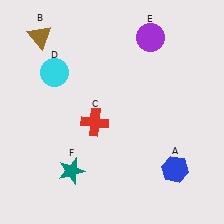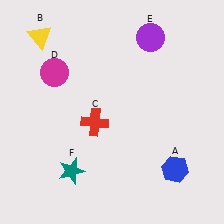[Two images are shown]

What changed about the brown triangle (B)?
In Image 1, B is brown. In Image 2, it changed to yellow.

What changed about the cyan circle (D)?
In Image 1, D is cyan. In Image 2, it changed to magenta.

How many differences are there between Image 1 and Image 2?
There are 2 differences between the two images.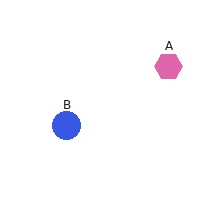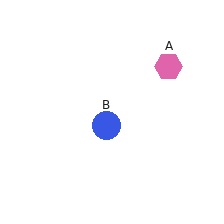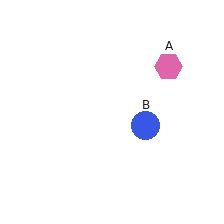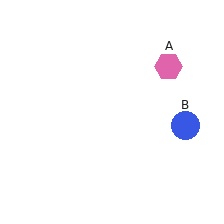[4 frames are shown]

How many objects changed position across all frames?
1 object changed position: blue circle (object B).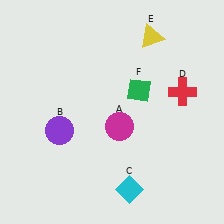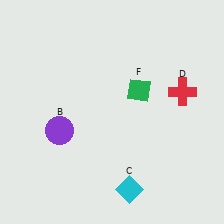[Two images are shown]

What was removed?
The yellow triangle (E), the magenta circle (A) were removed in Image 2.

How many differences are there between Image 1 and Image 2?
There are 2 differences between the two images.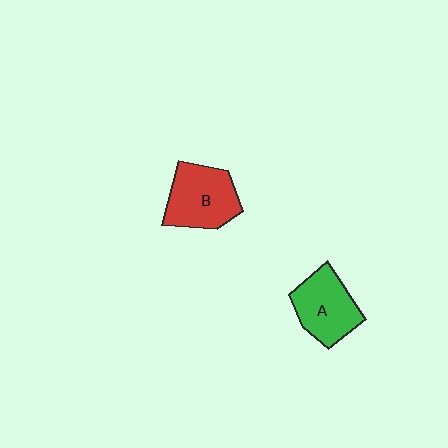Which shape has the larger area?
Shape B (red).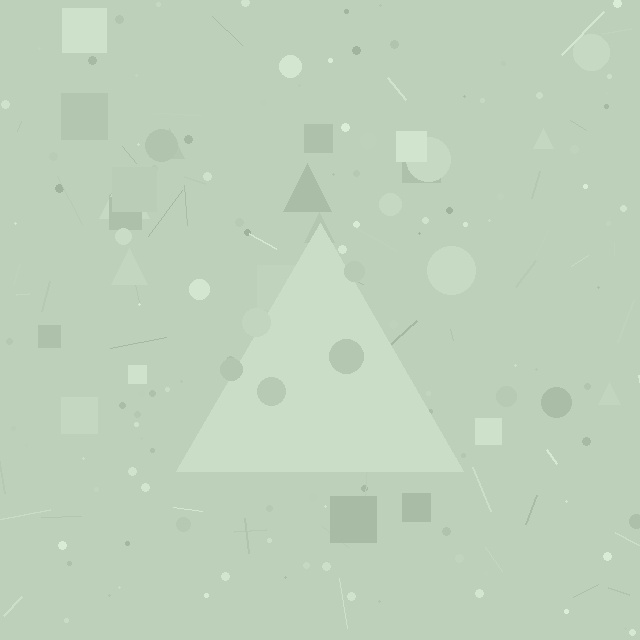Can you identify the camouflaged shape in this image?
The camouflaged shape is a triangle.